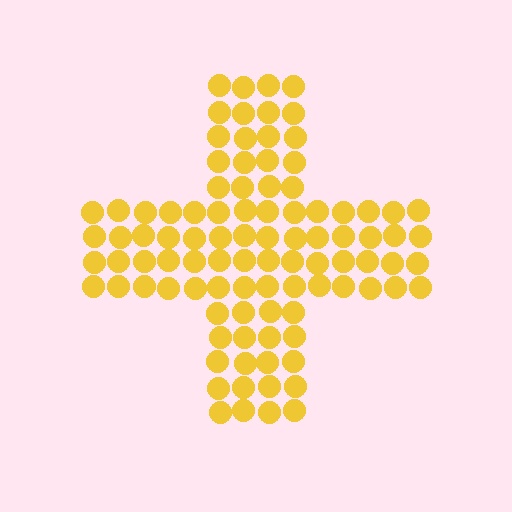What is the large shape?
The large shape is a cross.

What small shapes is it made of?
It is made of small circles.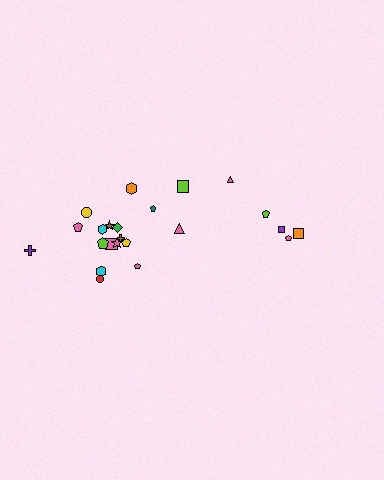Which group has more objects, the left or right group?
The left group.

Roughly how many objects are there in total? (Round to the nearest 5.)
Roughly 25 objects in total.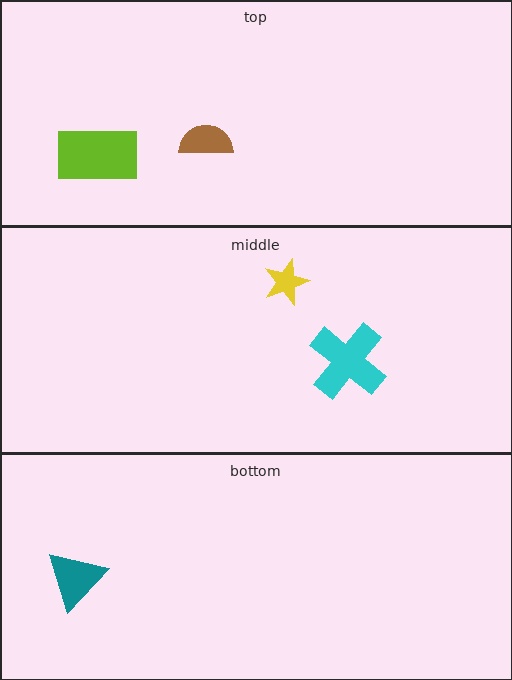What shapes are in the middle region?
The yellow star, the cyan cross.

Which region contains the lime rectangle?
The top region.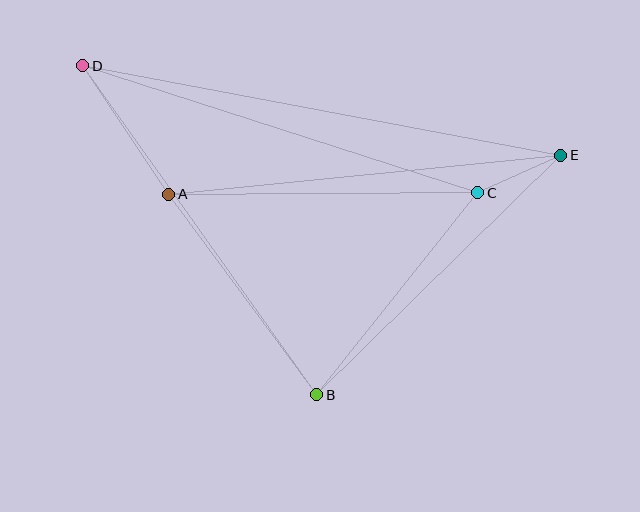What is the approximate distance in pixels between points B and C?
The distance between B and C is approximately 258 pixels.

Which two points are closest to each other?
Points C and E are closest to each other.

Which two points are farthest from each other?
Points D and E are farthest from each other.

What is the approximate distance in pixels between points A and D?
The distance between A and D is approximately 155 pixels.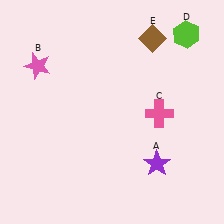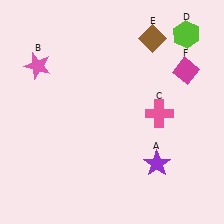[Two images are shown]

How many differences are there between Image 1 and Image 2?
There is 1 difference between the two images.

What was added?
A magenta diamond (F) was added in Image 2.